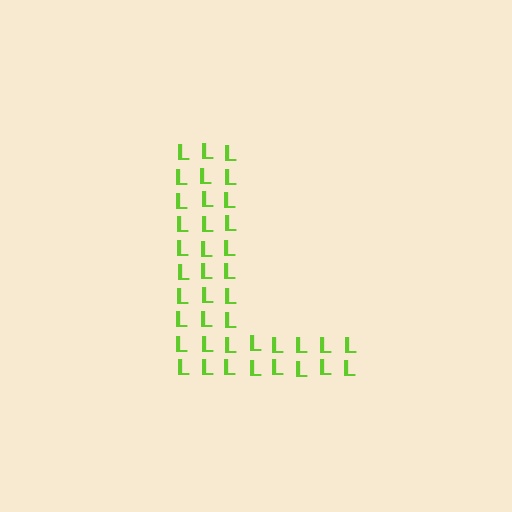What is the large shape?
The large shape is the letter L.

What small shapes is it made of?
It is made of small letter L's.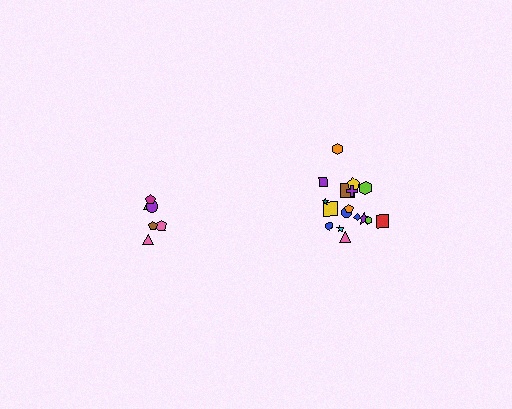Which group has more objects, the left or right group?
The right group.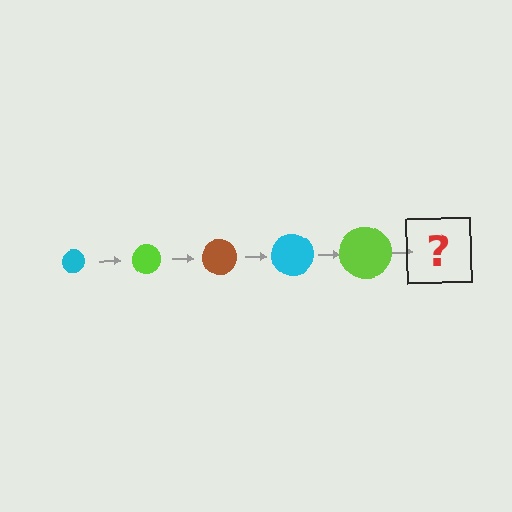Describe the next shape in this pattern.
It should be a brown circle, larger than the previous one.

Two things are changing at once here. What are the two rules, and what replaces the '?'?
The two rules are that the circle grows larger each step and the color cycles through cyan, lime, and brown. The '?' should be a brown circle, larger than the previous one.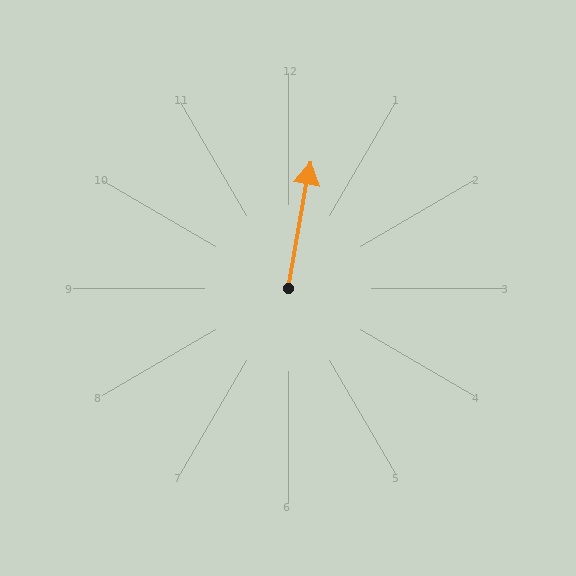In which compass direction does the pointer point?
North.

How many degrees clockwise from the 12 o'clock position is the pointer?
Approximately 10 degrees.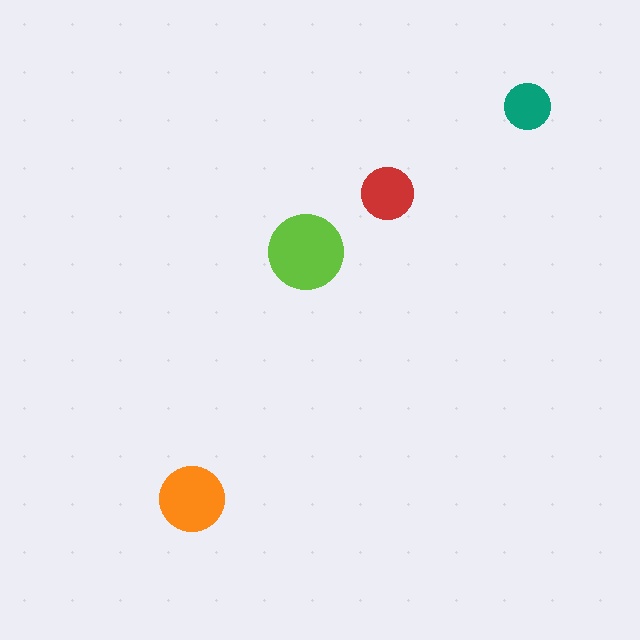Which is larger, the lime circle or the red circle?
The lime one.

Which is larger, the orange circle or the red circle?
The orange one.